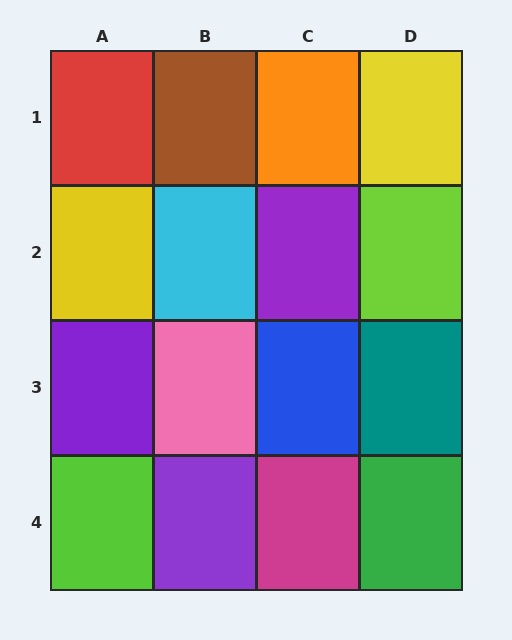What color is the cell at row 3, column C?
Blue.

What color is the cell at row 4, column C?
Magenta.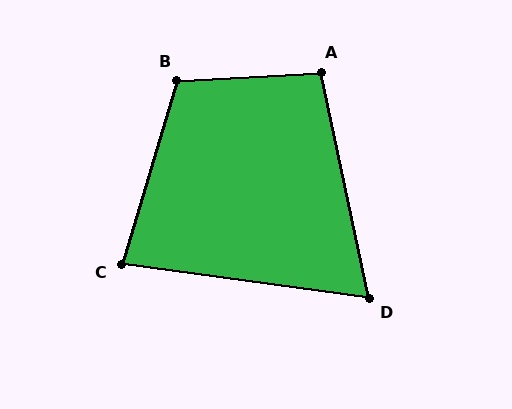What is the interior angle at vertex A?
Approximately 99 degrees (obtuse).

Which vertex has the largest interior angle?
B, at approximately 110 degrees.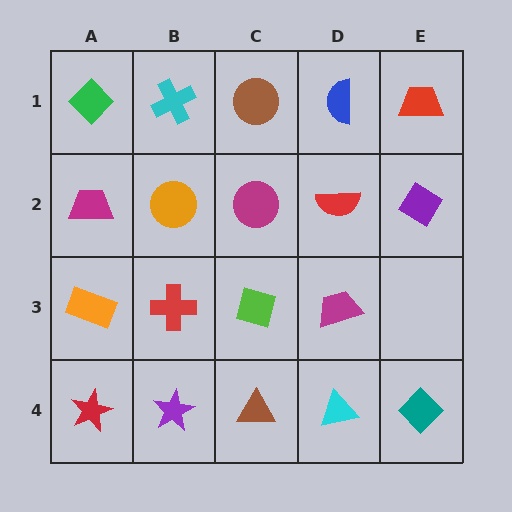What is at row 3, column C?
A lime square.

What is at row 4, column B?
A purple star.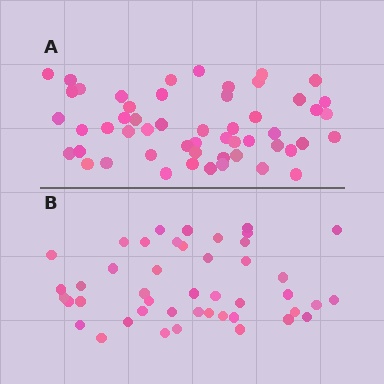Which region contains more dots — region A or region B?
Region A (the top region) has more dots.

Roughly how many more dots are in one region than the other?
Region A has roughly 8 or so more dots than region B.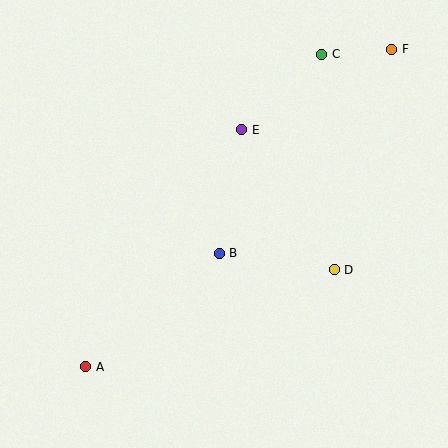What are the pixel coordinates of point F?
Point F is at (392, 49).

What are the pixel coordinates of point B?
Point B is at (219, 253).